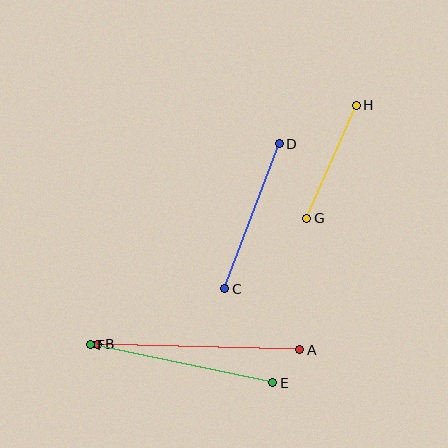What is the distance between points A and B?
The distance is approximately 202 pixels.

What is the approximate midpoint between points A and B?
The midpoint is at approximately (199, 347) pixels.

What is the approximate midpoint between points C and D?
The midpoint is at approximately (252, 216) pixels.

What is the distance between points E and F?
The distance is approximately 186 pixels.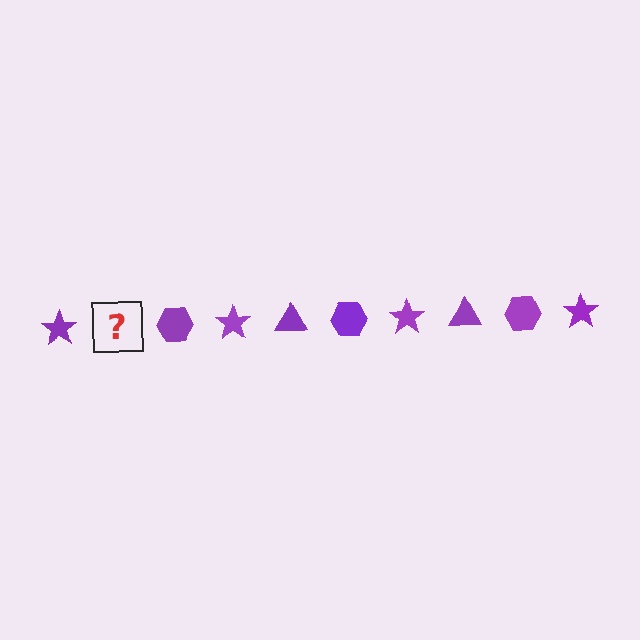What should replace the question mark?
The question mark should be replaced with a purple triangle.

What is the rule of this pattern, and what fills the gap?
The rule is that the pattern cycles through star, triangle, hexagon shapes in purple. The gap should be filled with a purple triangle.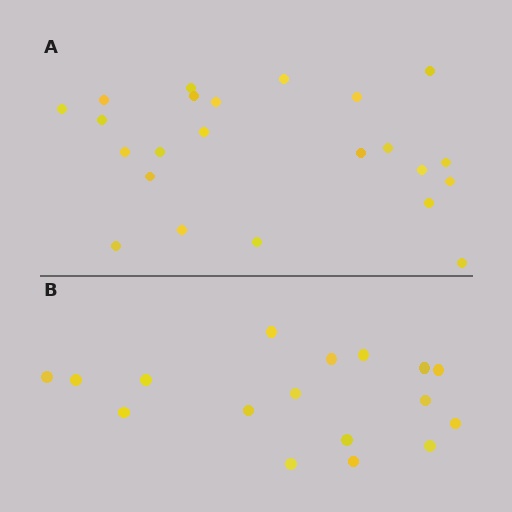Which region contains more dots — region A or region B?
Region A (the top region) has more dots.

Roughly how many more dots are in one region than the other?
Region A has about 6 more dots than region B.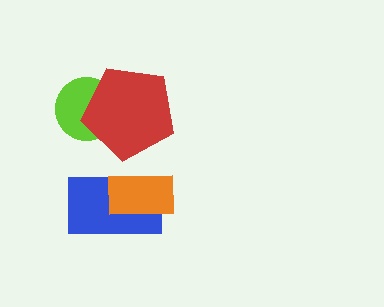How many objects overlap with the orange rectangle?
1 object overlaps with the orange rectangle.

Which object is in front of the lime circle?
The red pentagon is in front of the lime circle.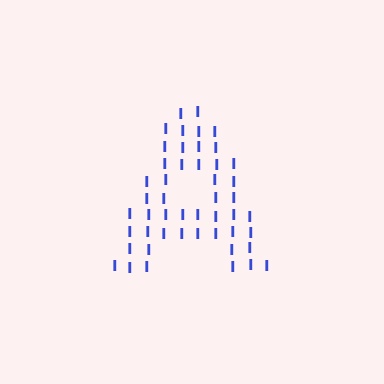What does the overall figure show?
The overall figure shows the letter A.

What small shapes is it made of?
It is made of small letter I's.